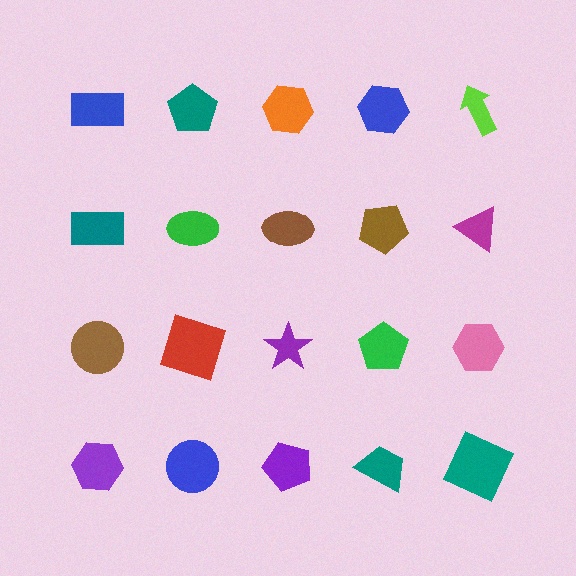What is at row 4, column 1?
A purple hexagon.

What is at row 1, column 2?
A teal pentagon.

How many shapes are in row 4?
5 shapes.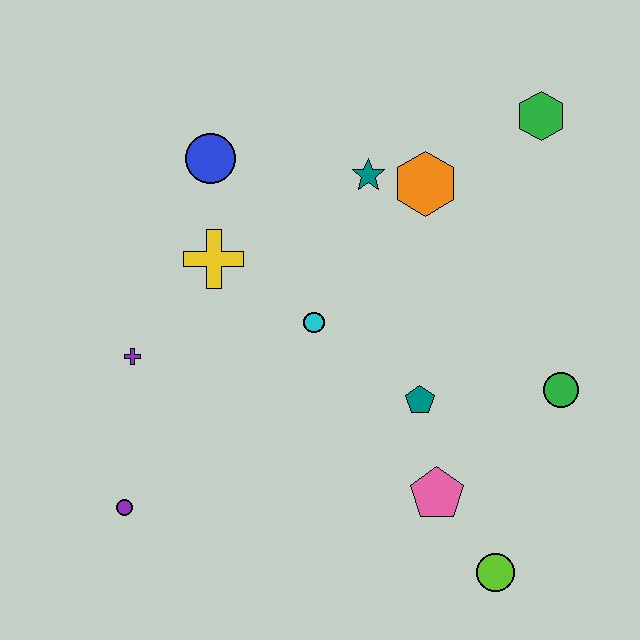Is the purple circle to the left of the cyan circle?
Yes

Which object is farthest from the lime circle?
The blue circle is farthest from the lime circle.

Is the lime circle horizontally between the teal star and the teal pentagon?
No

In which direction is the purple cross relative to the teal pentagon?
The purple cross is to the left of the teal pentagon.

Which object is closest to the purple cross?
The yellow cross is closest to the purple cross.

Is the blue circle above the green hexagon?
No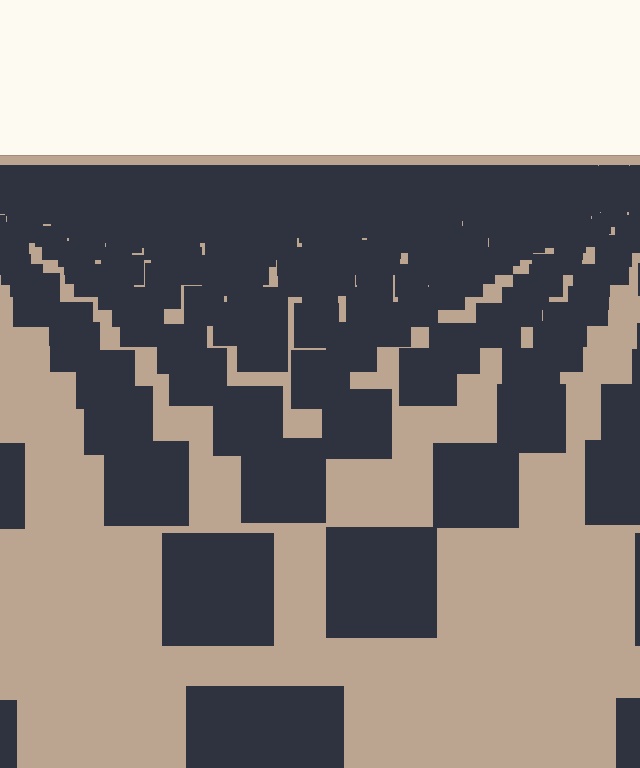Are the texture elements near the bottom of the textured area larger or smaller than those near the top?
Larger. Near the bottom, elements are closer to the viewer and appear at a bigger on-screen size.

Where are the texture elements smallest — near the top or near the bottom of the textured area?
Near the top.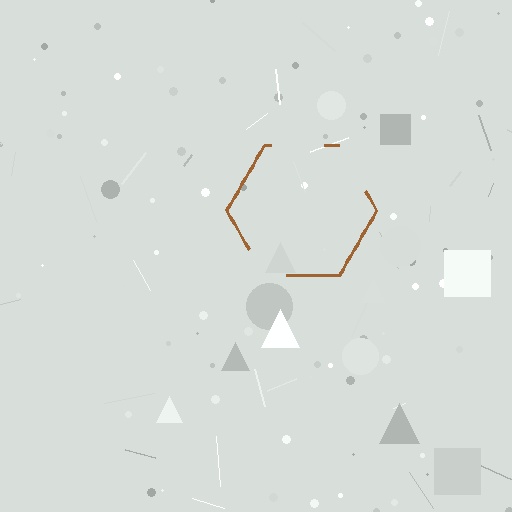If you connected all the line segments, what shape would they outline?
They would outline a hexagon.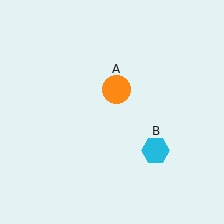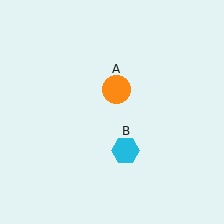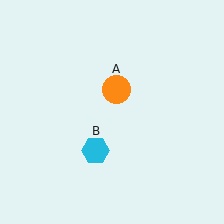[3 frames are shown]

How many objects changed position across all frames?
1 object changed position: cyan hexagon (object B).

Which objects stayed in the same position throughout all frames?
Orange circle (object A) remained stationary.